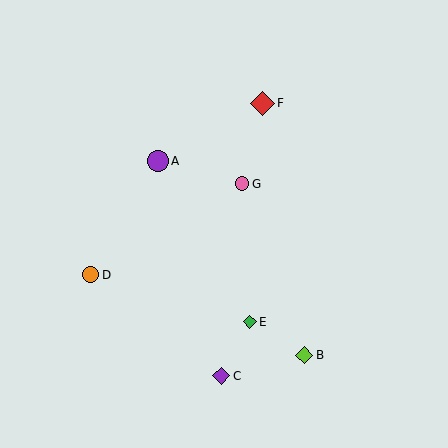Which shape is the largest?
The red diamond (labeled F) is the largest.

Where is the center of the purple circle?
The center of the purple circle is at (158, 161).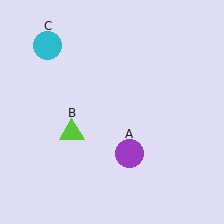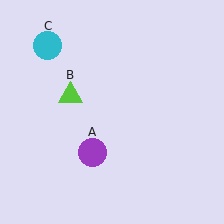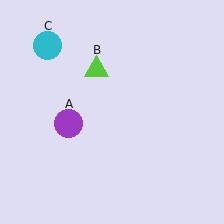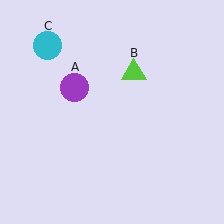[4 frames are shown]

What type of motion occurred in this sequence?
The purple circle (object A), lime triangle (object B) rotated clockwise around the center of the scene.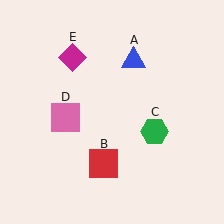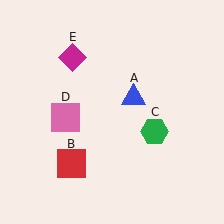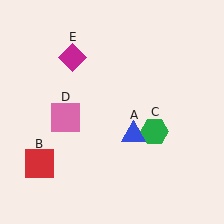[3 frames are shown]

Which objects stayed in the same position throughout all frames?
Green hexagon (object C) and pink square (object D) and magenta diamond (object E) remained stationary.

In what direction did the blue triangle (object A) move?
The blue triangle (object A) moved down.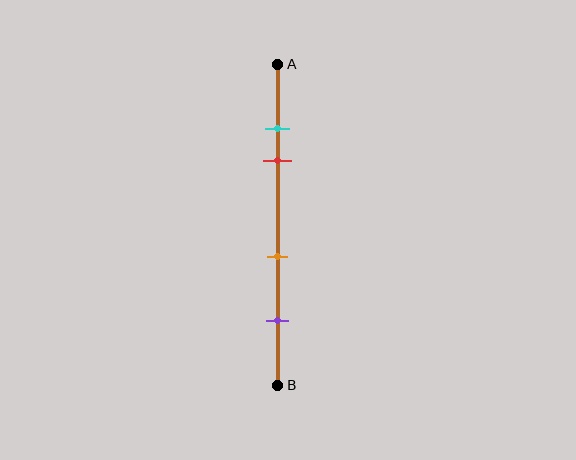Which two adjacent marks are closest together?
The cyan and red marks are the closest adjacent pair.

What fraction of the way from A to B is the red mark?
The red mark is approximately 30% (0.3) of the way from A to B.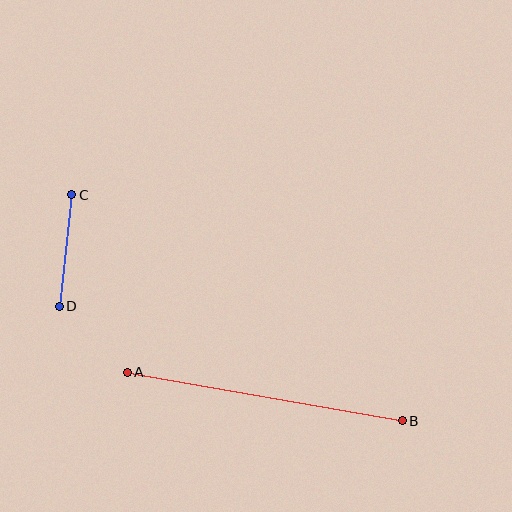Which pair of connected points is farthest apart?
Points A and B are farthest apart.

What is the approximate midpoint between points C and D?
The midpoint is at approximately (66, 251) pixels.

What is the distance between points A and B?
The distance is approximately 279 pixels.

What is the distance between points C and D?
The distance is approximately 112 pixels.